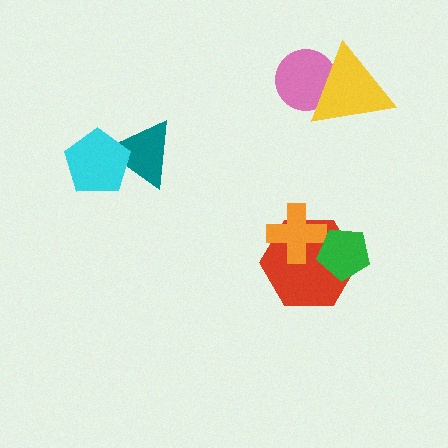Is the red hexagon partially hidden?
Yes, it is partially covered by another shape.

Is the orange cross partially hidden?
Yes, it is partially covered by another shape.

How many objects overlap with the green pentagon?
2 objects overlap with the green pentagon.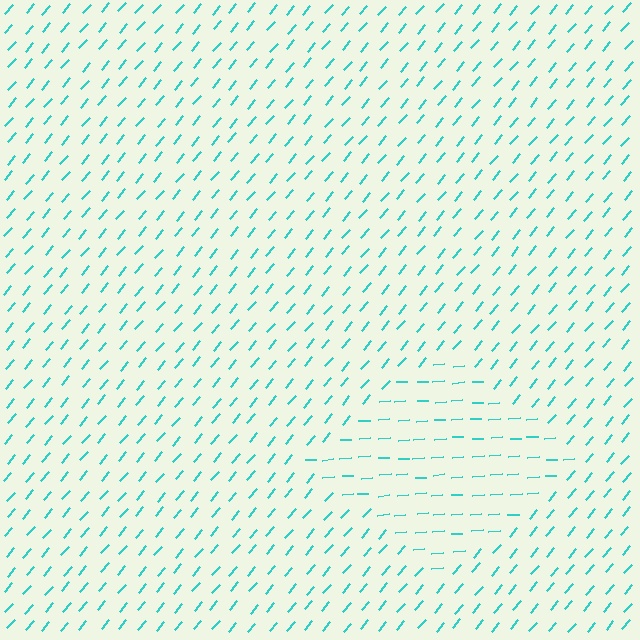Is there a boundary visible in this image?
Yes, there is a texture boundary formed by a change in line orientation.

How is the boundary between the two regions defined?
The boundary is defined purely by a change in line orientation (approximately 45 degrees difference). All lines are the same color and thickness.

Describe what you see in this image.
The image is filled with small cyan line segments. A diamond region in the image has lines oriented differently from the surrounding lines, creating a visible texture boundary.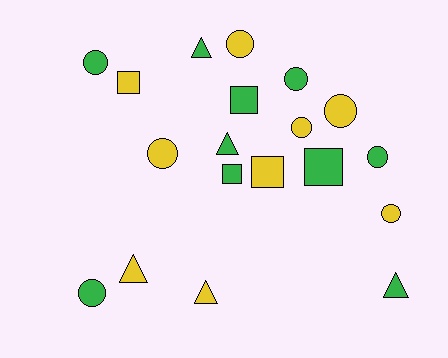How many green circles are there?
There are 4 green circles.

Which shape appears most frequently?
Circle, with 9 objects.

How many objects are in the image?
There are 19 objects.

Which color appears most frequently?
Green, with 10 objects.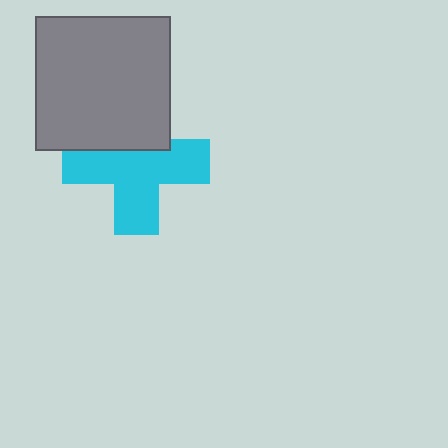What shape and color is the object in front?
The object in front is a gray square.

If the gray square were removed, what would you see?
You would see the complete cyan cross.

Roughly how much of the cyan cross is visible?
Most of it is visible (roughly 67%).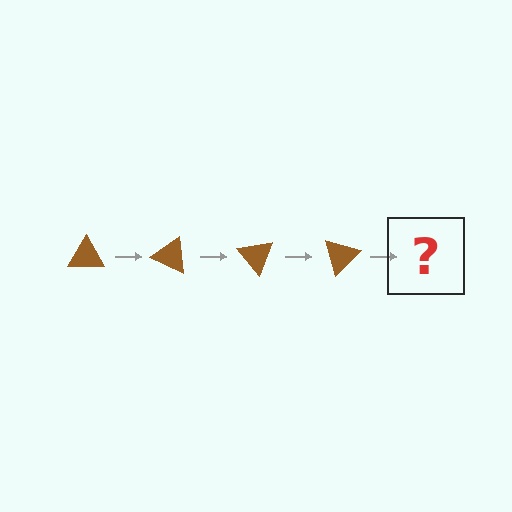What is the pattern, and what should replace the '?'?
The pattern is that the triangle rotates 25 degrees each step. The '?' should be a brown triangle rotated 100 degrees.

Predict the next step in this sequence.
The next step is a brown triangle rotated 100 degrees.